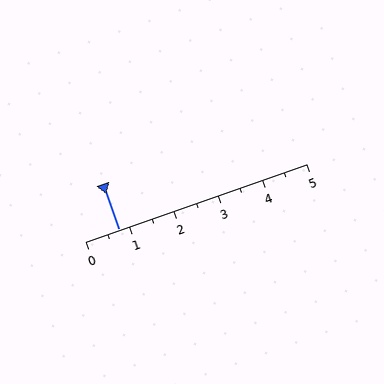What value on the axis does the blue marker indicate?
The marker indicates approximately 0.8.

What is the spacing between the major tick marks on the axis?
The major ticks are spaced 1 apart.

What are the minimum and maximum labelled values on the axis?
The axis runs from 0 to 5.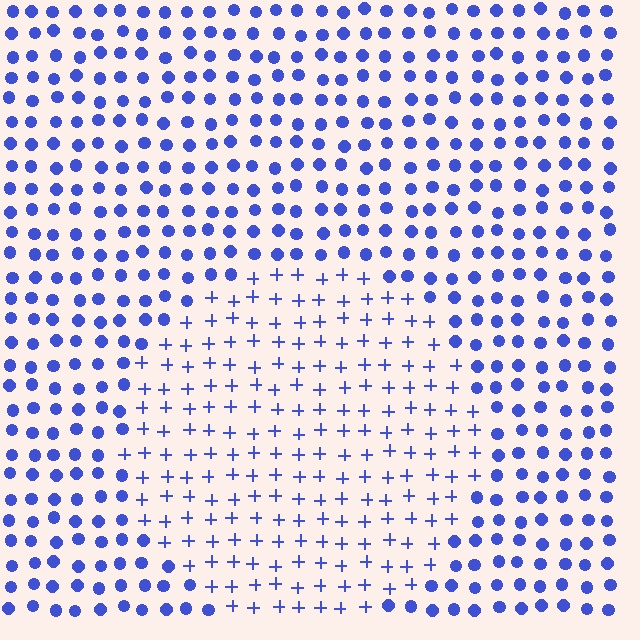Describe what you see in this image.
The image is filled with small blue elements arranged in a uniform grid. A circle-shaped region contains plus signs, while the surrounding area contains circles. The boundary is defined purely by the change in element shape.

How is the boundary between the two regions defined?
The boundary is defined by a change in element shape: plus signs inside vs. circles outside. All elements share the same color and spacing.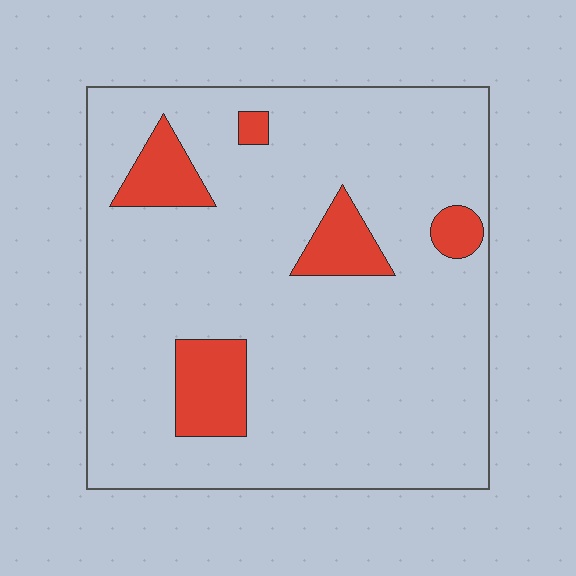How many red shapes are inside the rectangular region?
5.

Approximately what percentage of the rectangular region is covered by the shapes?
Approximately 15%.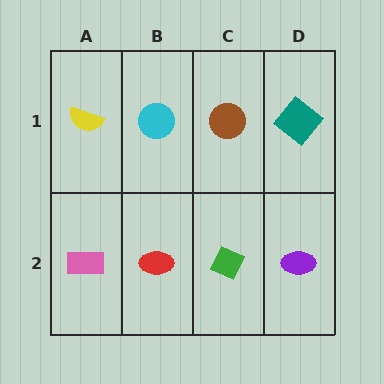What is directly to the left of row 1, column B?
A yellow semicircle.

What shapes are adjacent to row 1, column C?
A green diamond (row 2, column C), a cyan circle (row 1, column B), a teal diamond (row 1, column D).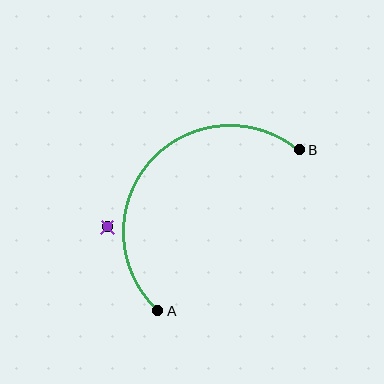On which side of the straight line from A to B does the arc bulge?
The arc bulges above and to the left of the straight line connecting A and B.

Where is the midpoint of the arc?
The arc midpoint is the point on the curve farthest from the straight line joining A and B. It sits above and to the left of that line.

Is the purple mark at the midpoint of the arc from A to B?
No — the purple mark does not lie on the arc at all. It sits slightly outside the curve.